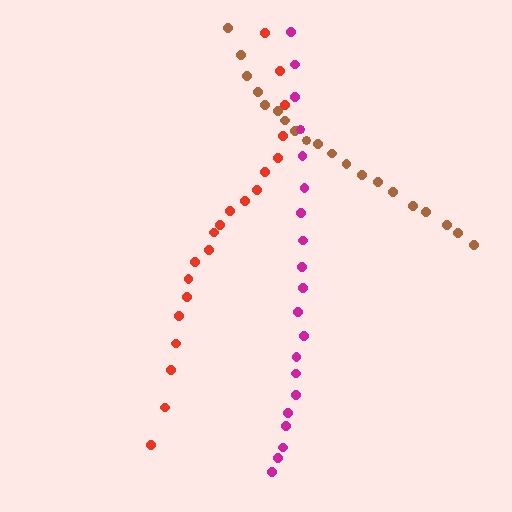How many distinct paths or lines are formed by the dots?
There are 3 distinct paths.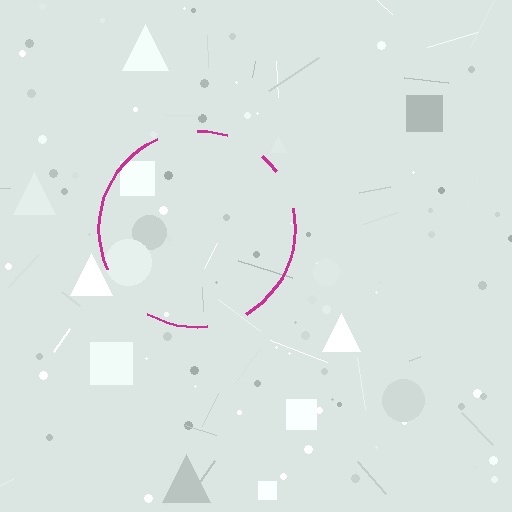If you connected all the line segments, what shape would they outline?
They would outline a circle.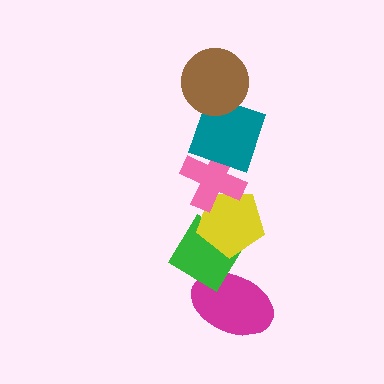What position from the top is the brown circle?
The brown circle is 1st from the top.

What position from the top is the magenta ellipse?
The magenta ellipse is 6th from the top.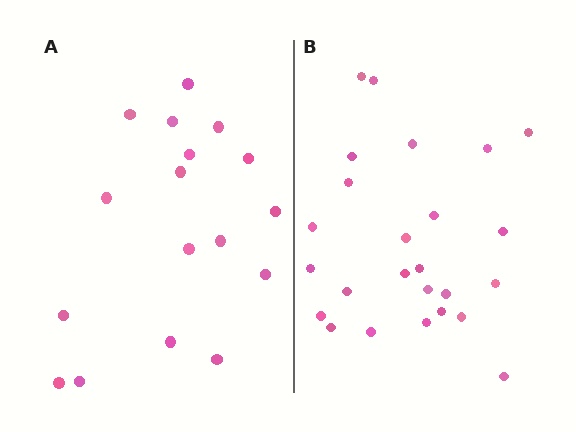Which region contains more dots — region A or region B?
Region B (the right region) has more dots.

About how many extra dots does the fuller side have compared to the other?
Region B has roughly 8 or so more dots than region A.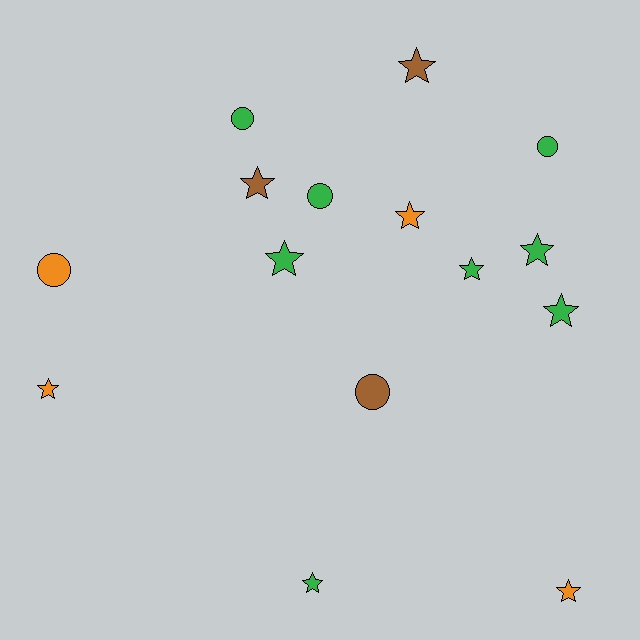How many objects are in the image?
There are 15 objects.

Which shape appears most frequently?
Star, with 10 objects.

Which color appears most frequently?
Green, with 8 objects.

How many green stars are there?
There are 5 green stars.